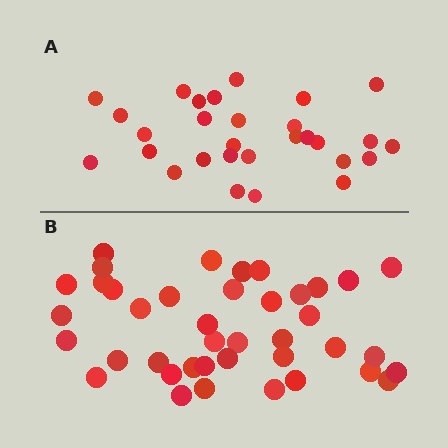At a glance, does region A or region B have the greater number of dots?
Region B (the bottom region) has more dots.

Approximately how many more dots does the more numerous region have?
Region B has roughly 12 or so more dots than region A.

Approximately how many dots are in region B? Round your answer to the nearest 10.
About 40 dots.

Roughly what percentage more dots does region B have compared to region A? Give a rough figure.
About 40% more.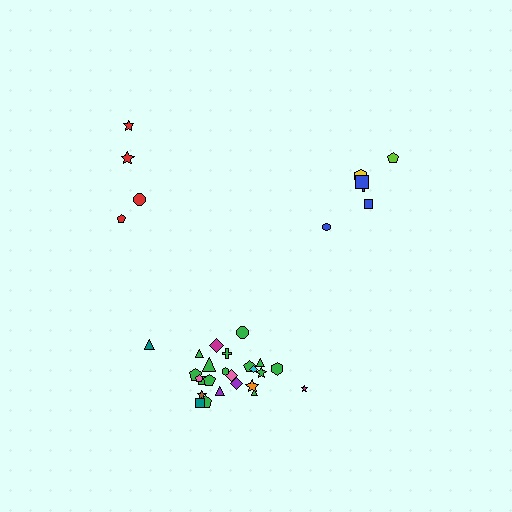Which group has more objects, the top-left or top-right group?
The top-right group.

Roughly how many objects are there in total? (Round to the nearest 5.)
Roughly 35 objects in total.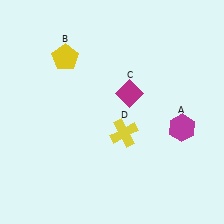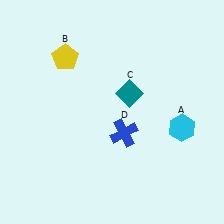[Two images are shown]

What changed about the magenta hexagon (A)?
In Image 1, A is magenta. In Image 2, it changed to cyan.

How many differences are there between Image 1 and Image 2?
There are 3 differences between the two images.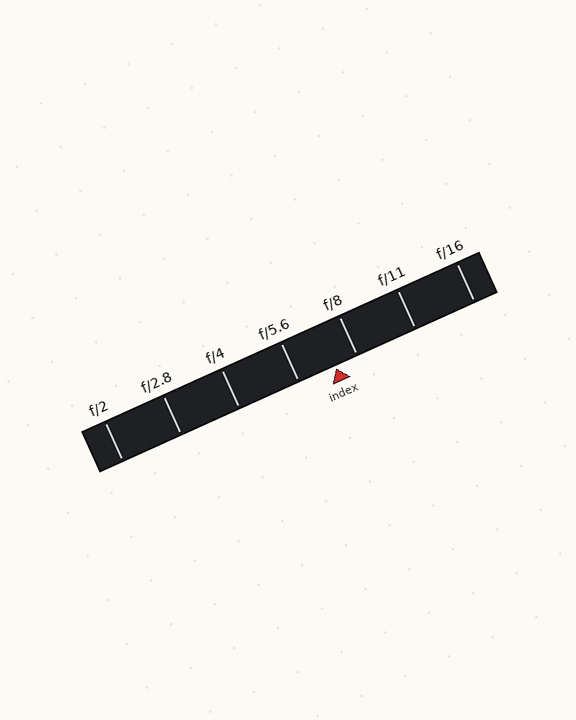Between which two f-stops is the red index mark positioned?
The index mark is between f/5.6 and f/8.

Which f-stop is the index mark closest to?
The index mark is closest to f/8.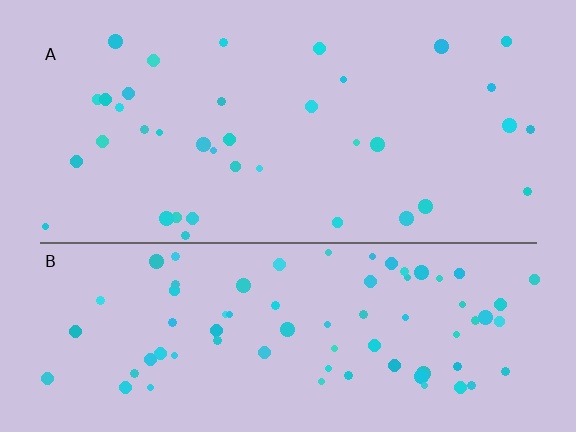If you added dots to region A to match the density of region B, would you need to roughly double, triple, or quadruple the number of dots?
Approximately double.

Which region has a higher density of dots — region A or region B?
B (the bottom).